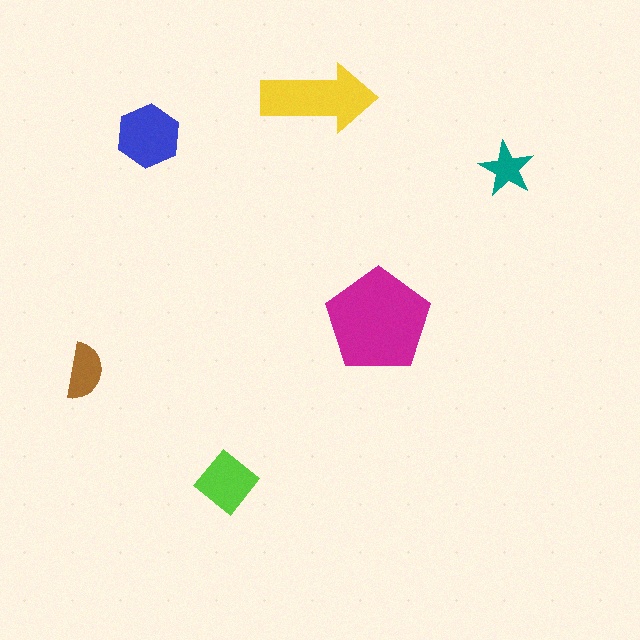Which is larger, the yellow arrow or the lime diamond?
The yellow arrow.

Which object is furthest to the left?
The brown semicircle is leftmost.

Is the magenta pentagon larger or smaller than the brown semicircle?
Larger.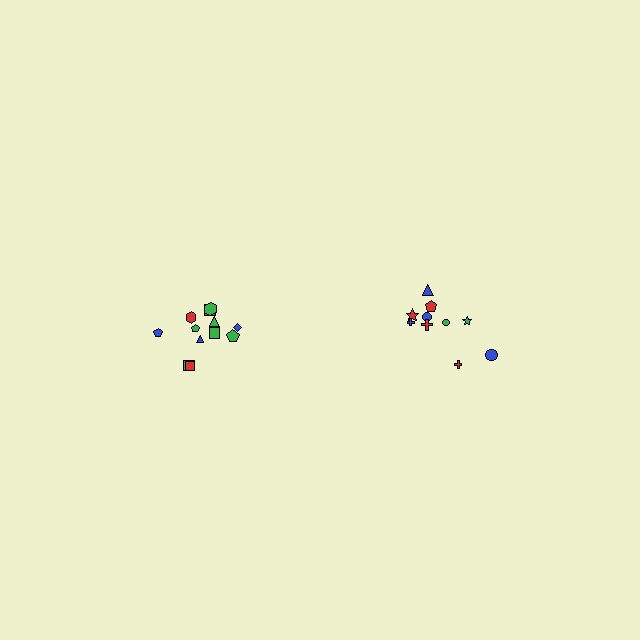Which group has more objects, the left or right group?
The left group.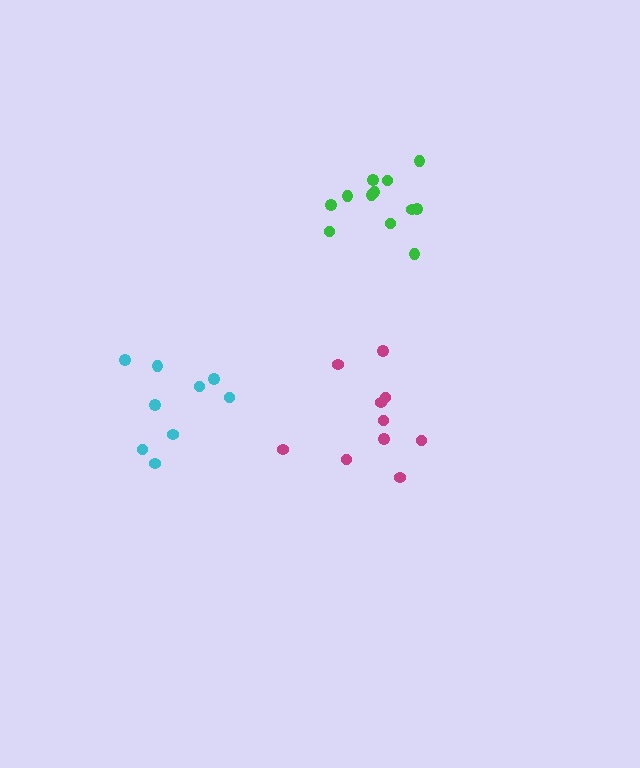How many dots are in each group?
Group 1: 9 dots, Group 2: 12 dots, Group 3: 10 dots (31 total).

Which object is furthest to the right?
The green cluster is rightmost.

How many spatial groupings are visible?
There are 3 spatial groupings.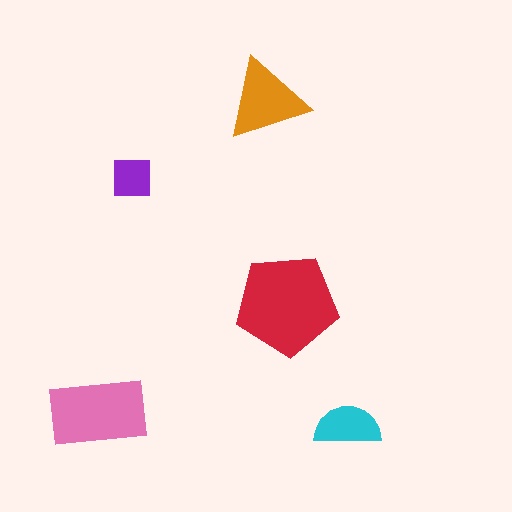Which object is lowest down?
The cyan semicircle is bottommost.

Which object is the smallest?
The purple square.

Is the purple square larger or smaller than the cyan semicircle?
Smaller.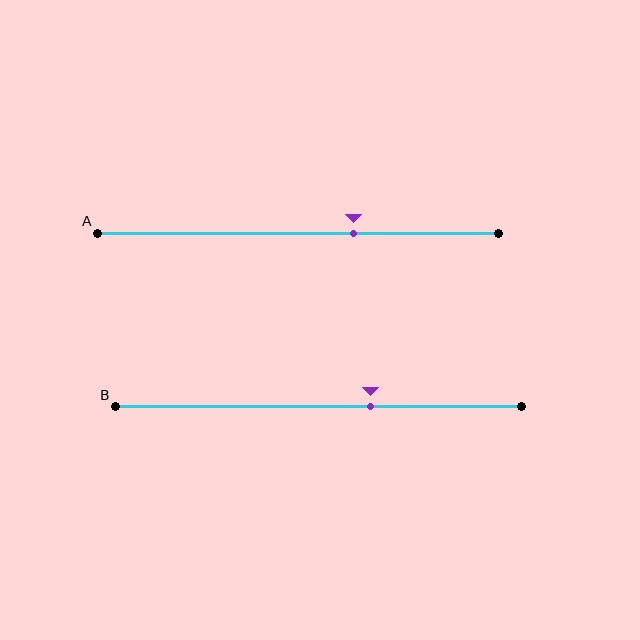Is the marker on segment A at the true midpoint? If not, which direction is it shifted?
No, the marker on segment A is shifted to the right by about 14% of the segment length.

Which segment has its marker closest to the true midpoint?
Segment B has its marker closest to the true midpoint.